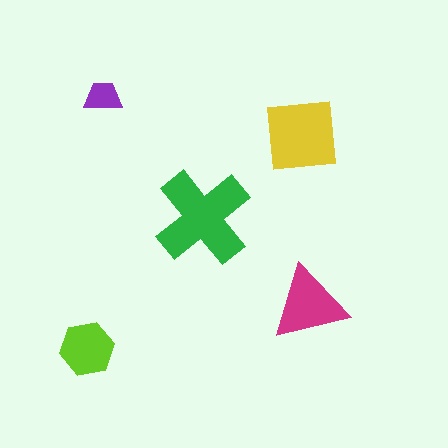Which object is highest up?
The purple trapezoid is topmost.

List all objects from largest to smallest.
The green cross, the yellow square, the magenta triangle, the lime hexagon, the purple trapezoid.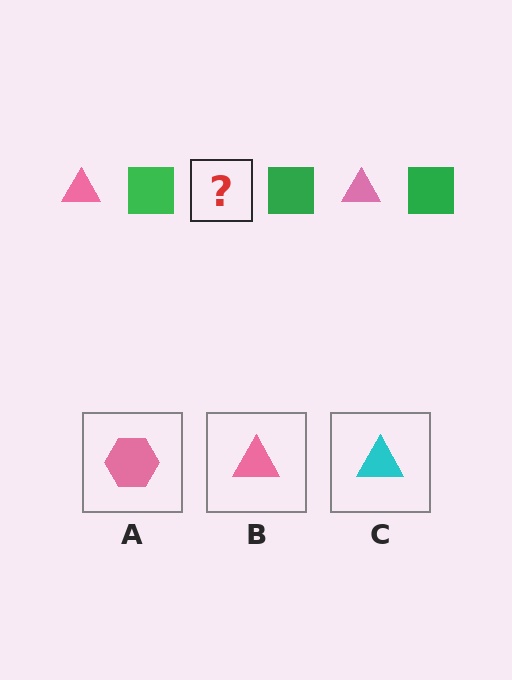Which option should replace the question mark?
Option B.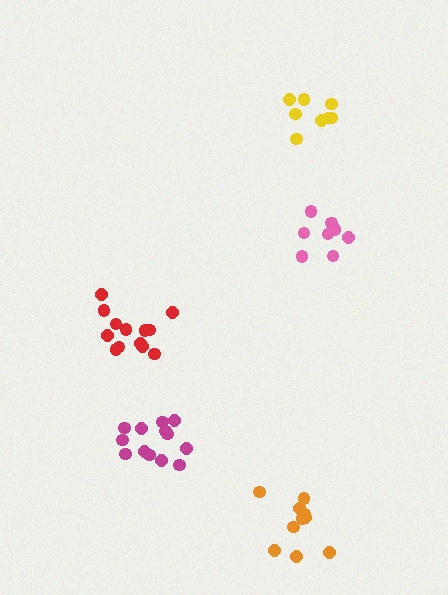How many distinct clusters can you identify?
There are 5 distinct clusters.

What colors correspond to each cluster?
The clusters are colored: orange, red, yellow, pink, magenta.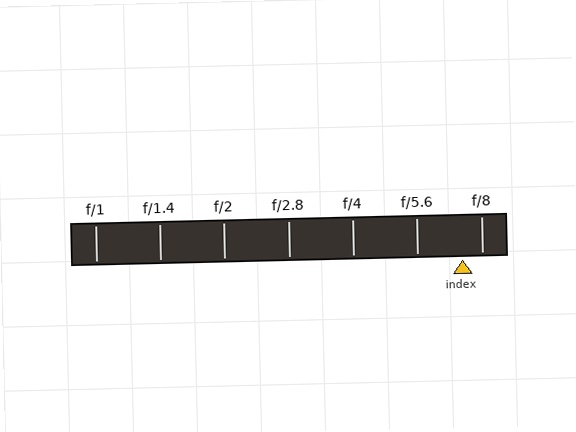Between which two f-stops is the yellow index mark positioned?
The index mark is between f/5.6 and f/8.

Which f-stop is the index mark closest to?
The index mark is closest to f/8.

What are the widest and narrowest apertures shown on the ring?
The widest aperture shown is f/1 and the narrowest is f/8.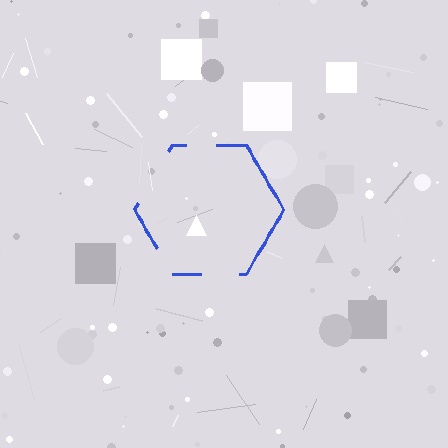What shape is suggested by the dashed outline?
The dashed outline suggests a hexagon.